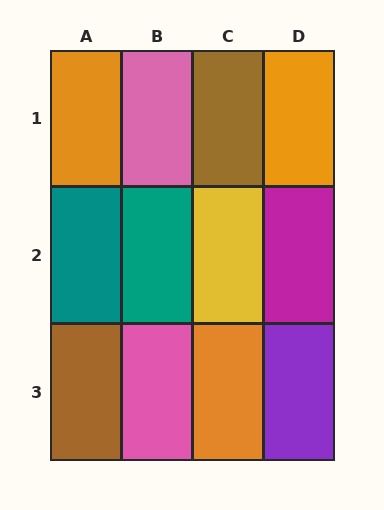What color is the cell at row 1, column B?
Pink.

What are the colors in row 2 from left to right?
Teal, teal, yellow, magenta.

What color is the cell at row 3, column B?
Pink.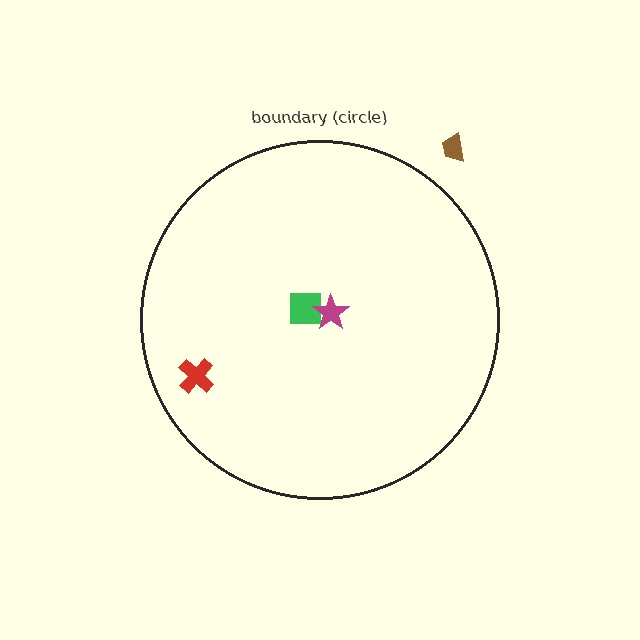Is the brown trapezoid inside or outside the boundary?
Outside.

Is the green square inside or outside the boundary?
Inside.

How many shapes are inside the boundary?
3 inside, 1 outside.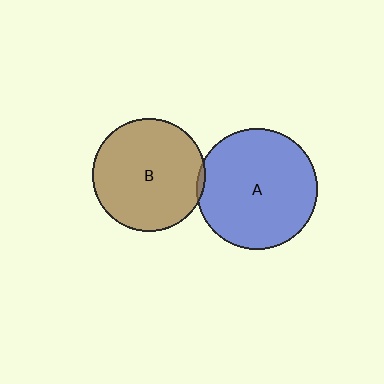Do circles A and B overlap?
Yes.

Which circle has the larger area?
Circle A (blue).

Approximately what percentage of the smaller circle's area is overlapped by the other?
Approximately 5%.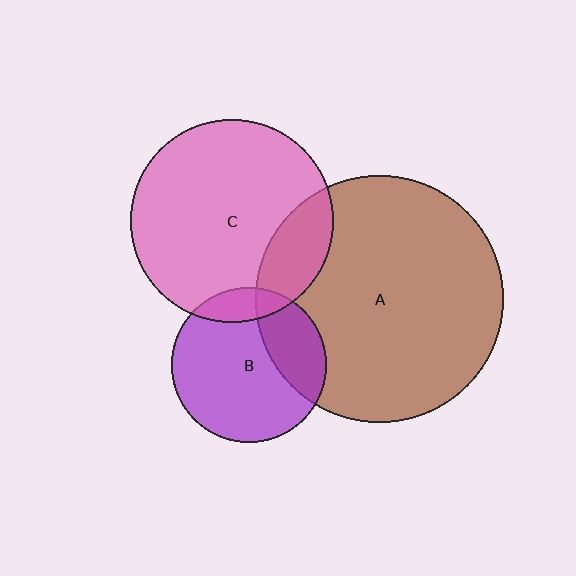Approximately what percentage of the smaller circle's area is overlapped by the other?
Approximately 25%.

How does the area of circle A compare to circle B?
Approximately 2.6 times.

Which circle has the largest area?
Circle A (brown).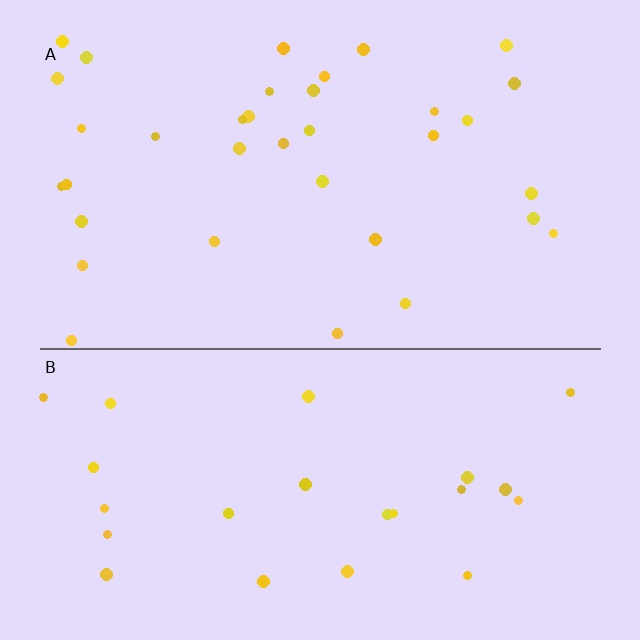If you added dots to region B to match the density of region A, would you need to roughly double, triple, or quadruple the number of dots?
Approximately double.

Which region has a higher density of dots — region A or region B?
A (the top).